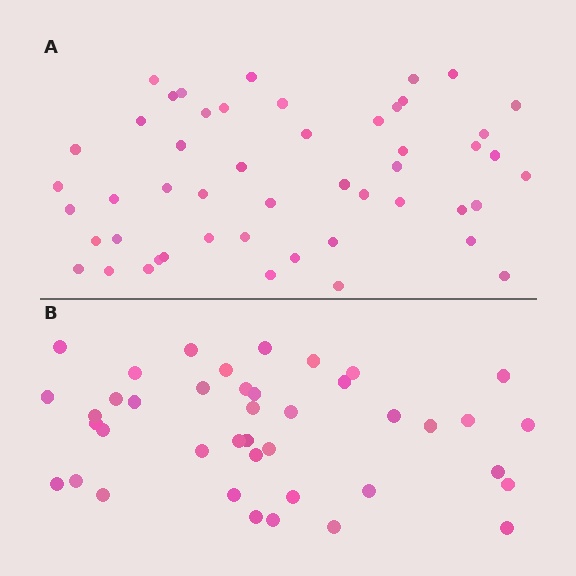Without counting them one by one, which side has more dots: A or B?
Region A (the top region) has more dots.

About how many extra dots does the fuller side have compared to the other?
Region A has roughly 8 or so more dots than region B.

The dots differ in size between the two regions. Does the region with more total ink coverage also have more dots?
No. Region B has more total ink coverage because its dots are larger, but region A actually contains more individual dots. Total area can be misleading — the number of items is what matters here.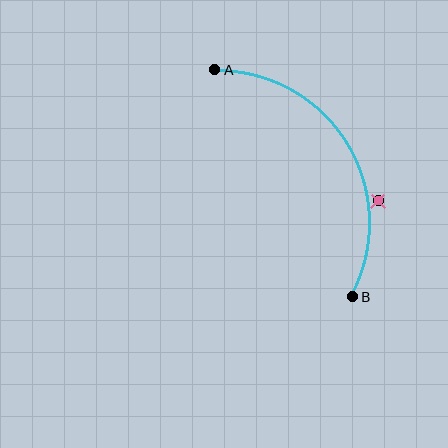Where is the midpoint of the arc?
The arc midpoint is the point on the curve farthest from the straight line joining A and B. It sits to the right of that line.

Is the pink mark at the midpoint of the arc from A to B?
No — the pink mark does not lie on the arc at all. It sits slightly outside the curve.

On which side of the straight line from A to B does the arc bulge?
The arc bulges to the right of the straight line connecting A and B.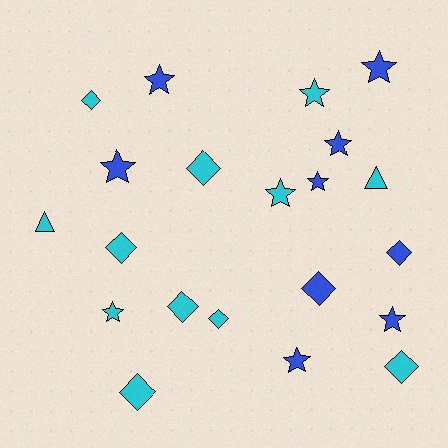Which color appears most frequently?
Cyan, with 12 objects.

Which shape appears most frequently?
Star, with 10 objects.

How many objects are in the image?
There are 21 objects.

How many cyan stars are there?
There are 3 cyan stars.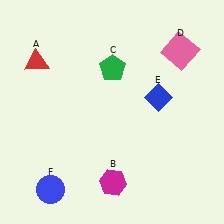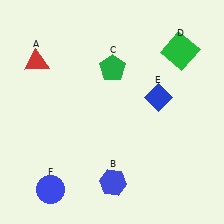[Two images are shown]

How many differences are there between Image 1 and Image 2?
There are 2 differences between the two images.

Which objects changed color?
B changed from magenta to blue. D changed from pink to green.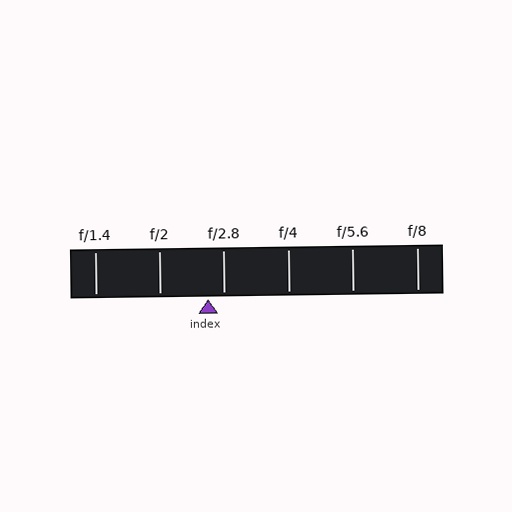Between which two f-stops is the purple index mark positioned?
The index mark is between f/2 and f/2.8.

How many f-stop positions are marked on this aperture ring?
There are 6 f-stop positions marked.